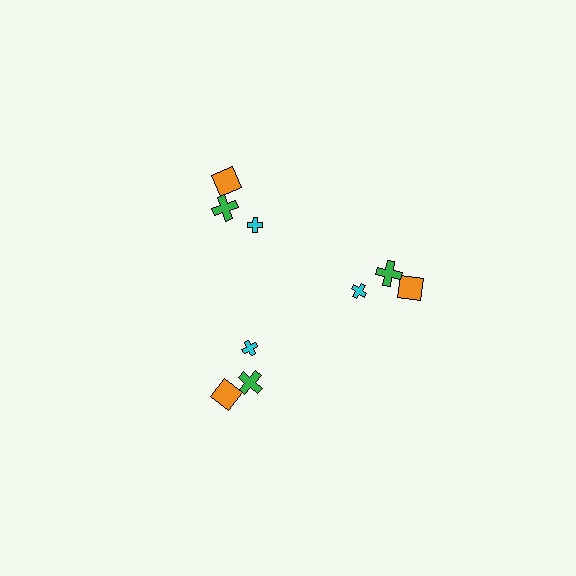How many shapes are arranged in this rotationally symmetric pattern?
There are 9 shapes, arranged in 3 groups of 3.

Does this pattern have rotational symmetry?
Yes, this pattern has 3-fold rotational symmetry. It looks the same after rotating 120 degrees around the center.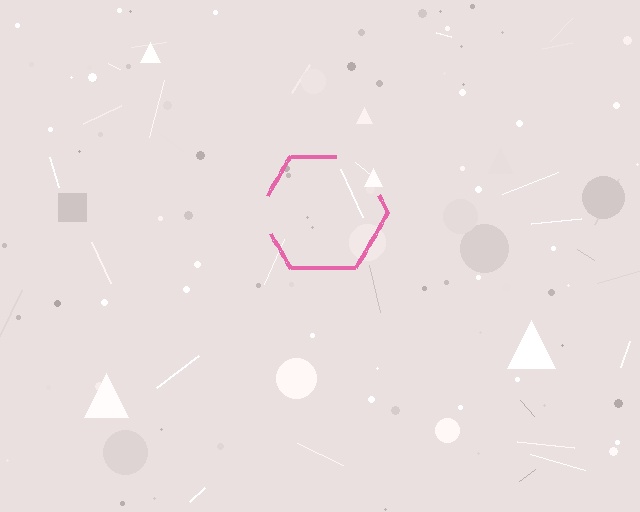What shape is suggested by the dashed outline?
The dashed outline suggests a hexagon.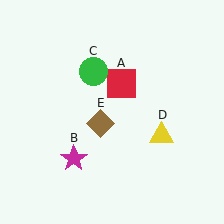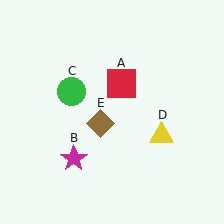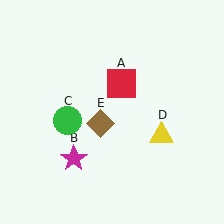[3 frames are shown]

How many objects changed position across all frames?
1 object changed position: green circle (object C).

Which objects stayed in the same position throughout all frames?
Red square (object A) and magenta star (object B) and yellow triangle (object D) and brown diamond (object E) remained stationary.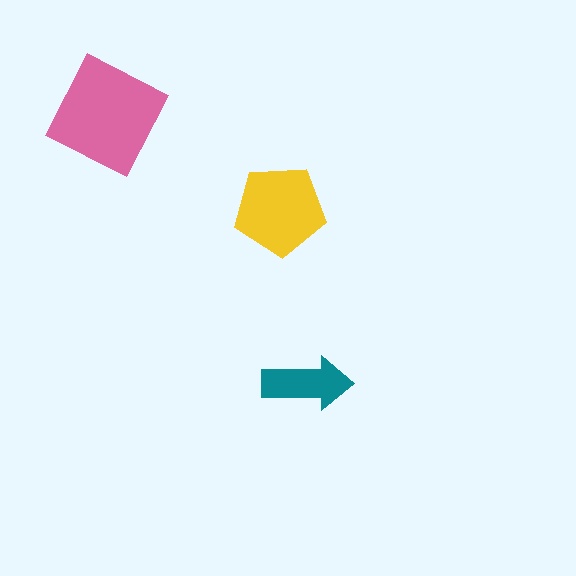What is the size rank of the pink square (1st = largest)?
1st.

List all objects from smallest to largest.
The teal arrow, the yellow pentagon, the pink square.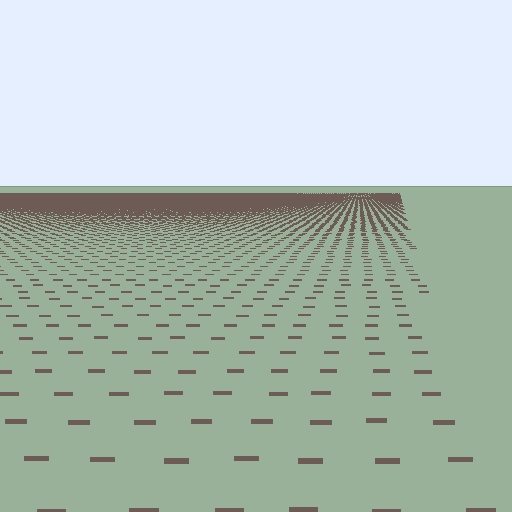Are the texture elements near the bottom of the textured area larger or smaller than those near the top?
Larger. Near the bottom, elements are closer to the viewer and appear at a bigger on-screen size.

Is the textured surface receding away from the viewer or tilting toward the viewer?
The surface is receding away from the viewer. Texture elements get smaller and denser toward the top.